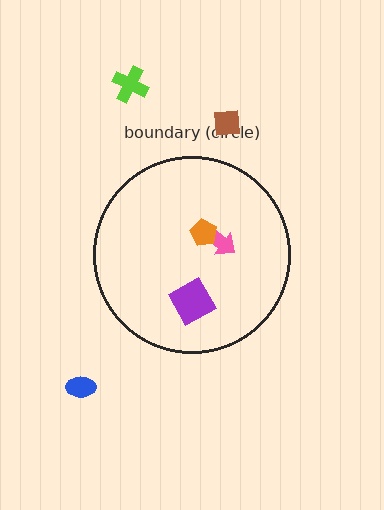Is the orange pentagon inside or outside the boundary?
Inside.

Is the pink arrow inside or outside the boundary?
Inside.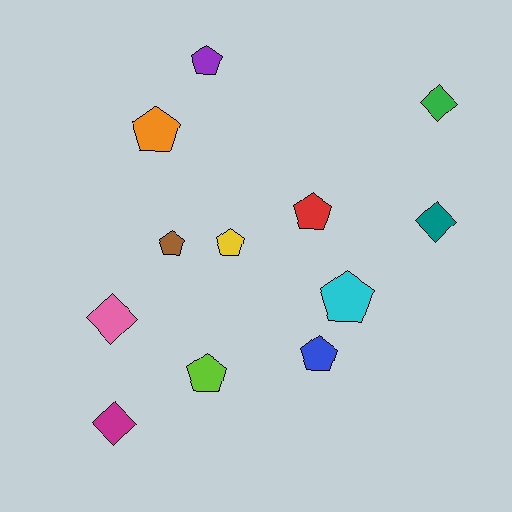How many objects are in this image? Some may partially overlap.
There are 12 objects.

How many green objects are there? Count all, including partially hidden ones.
There is 1 green object.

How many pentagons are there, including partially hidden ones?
There are 8 pentagons.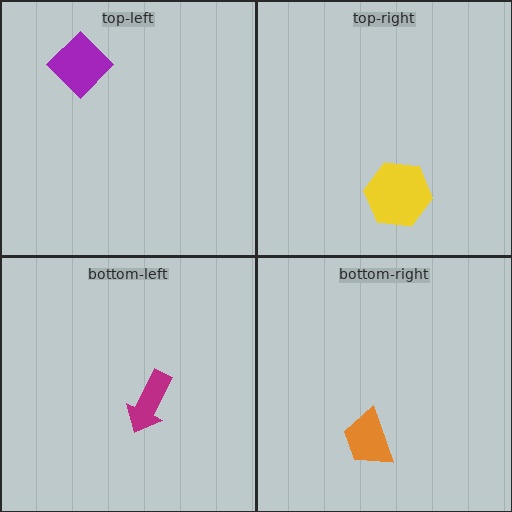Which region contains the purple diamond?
The top-left region.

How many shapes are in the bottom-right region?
1.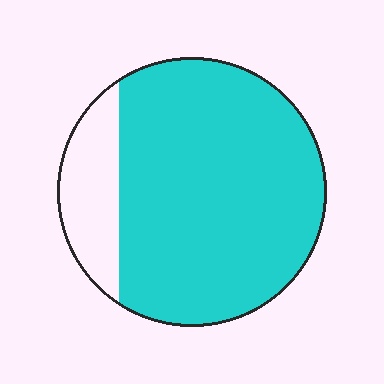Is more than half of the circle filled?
Yes.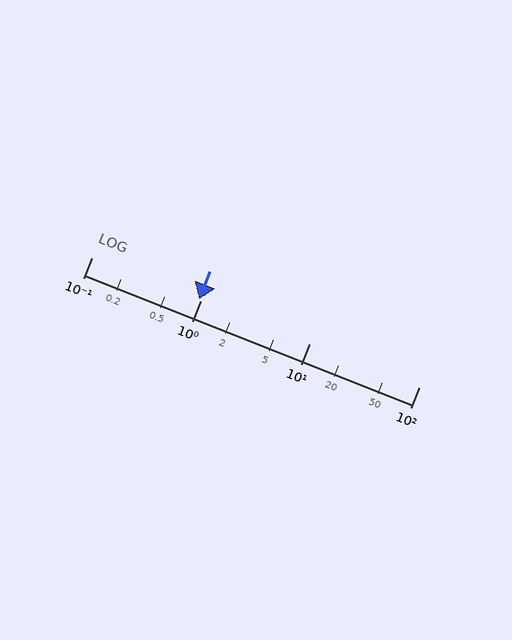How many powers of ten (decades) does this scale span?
The scale spans 3 decades, from 0.1 to 100.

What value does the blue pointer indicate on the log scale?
The pointer indicates approximately 0.97.